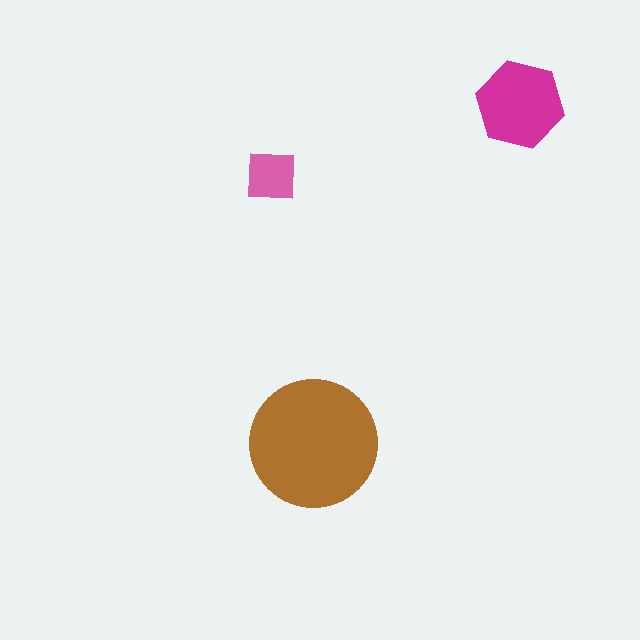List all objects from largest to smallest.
The brown circle, the magenta hexagon, the pink square.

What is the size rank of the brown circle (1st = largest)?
1st.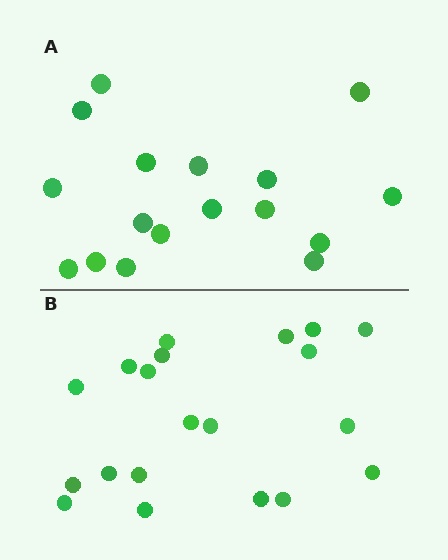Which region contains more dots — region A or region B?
Region B (the bottom region) has more dots.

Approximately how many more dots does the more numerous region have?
Region B has just a few more — roughly 2 or 3 more dots than region A.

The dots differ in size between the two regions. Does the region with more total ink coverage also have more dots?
No. Region A has more total ink coverage because its dots are larger, but region B actually contains more individual dots. Total area can be misleading — the number of items is what matters here.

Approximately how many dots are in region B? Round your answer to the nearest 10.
About 20 dots.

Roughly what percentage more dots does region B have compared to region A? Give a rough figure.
About 20% more.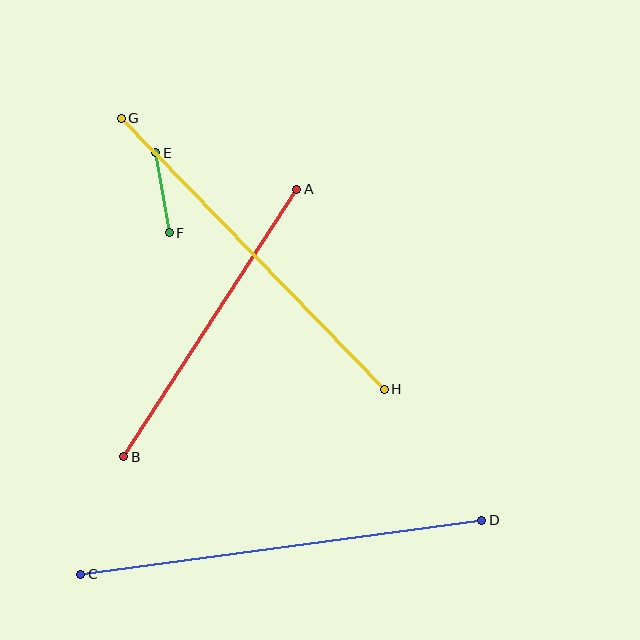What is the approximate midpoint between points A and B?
The midpoint is at approximately (210, 323) pixels.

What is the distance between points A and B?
The distance is approximately 318 pixels.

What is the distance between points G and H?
The distance is approximately 378 pixels.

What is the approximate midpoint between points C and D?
The midpoint is at approximately (281, 547) pixels.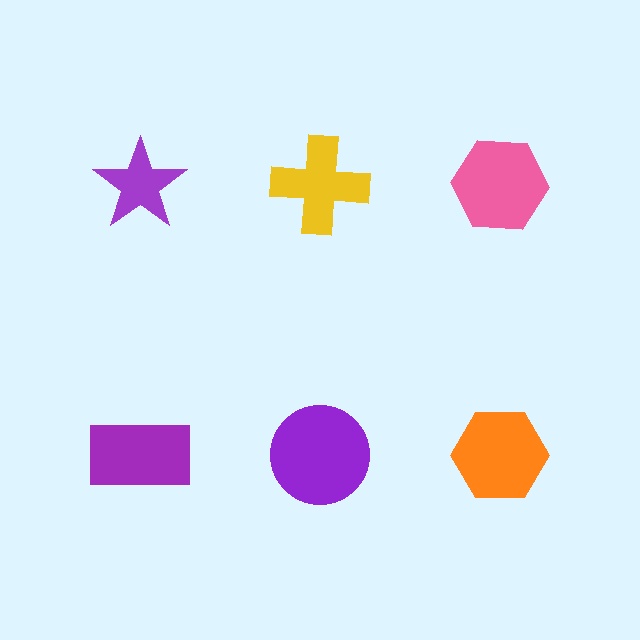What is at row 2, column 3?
An orange hexagon.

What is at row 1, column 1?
A purple star.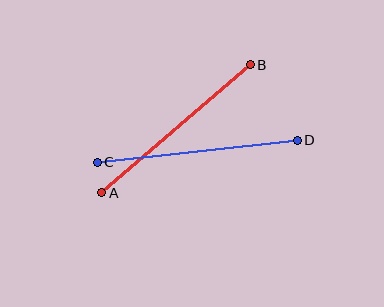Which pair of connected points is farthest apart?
Points C and D are farthest apart.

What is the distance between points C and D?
The distance is approximately 201 pixels.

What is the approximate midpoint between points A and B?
The midpoint is at approximately (176, 129) pixels.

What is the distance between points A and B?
The distance is approximately 196 pixels.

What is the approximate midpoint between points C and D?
The midpoint is at approximately (197, 151) pixels.